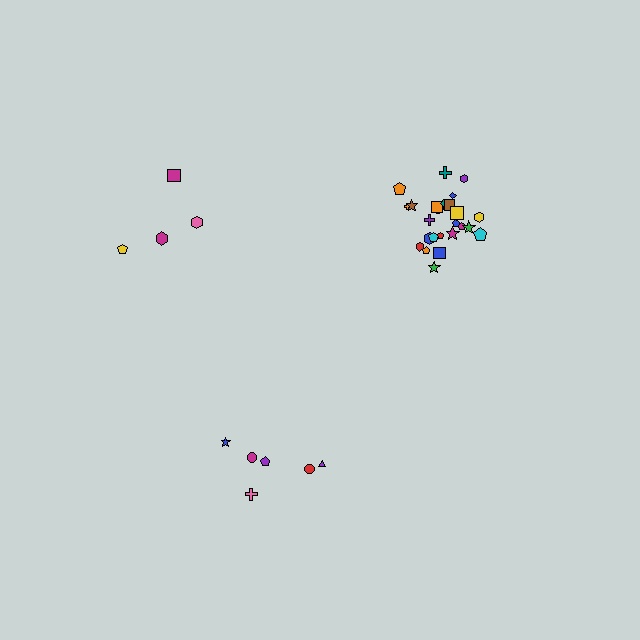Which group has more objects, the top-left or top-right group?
The top-right group.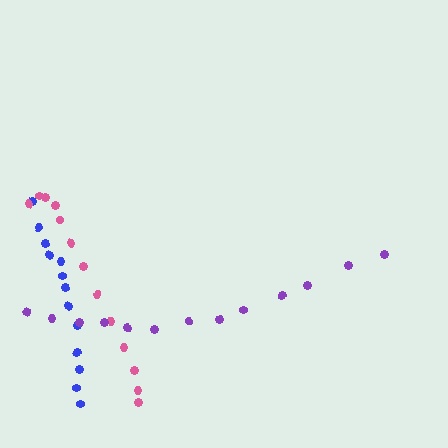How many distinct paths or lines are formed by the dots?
There are 3 distinct paths.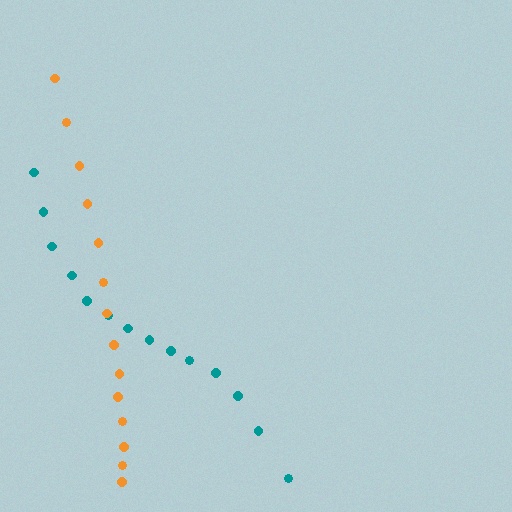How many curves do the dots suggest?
There are 2 distinct paths.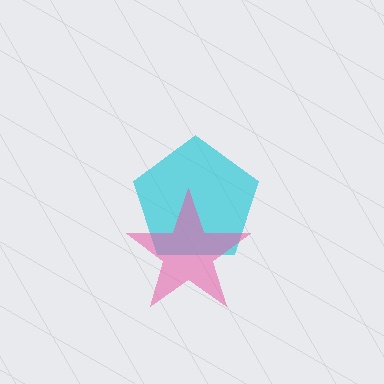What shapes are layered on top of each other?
The layered shapes are: a cyan pentagon, a pink star.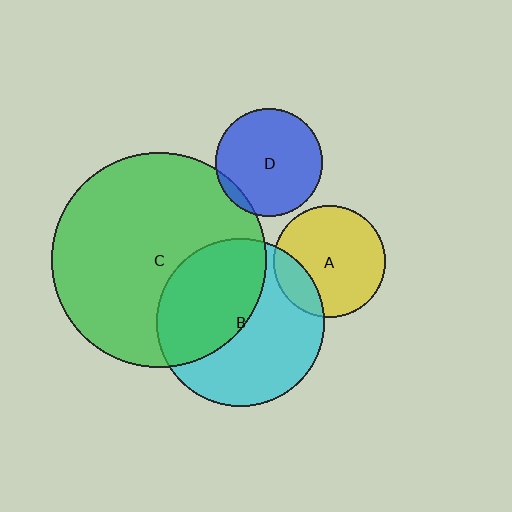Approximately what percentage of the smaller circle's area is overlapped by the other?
Approximately 45%.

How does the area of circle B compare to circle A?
Approximately 2.3 times.